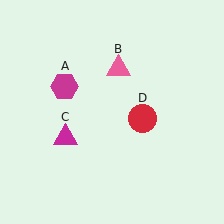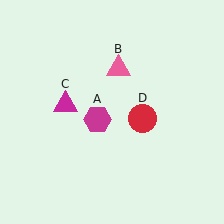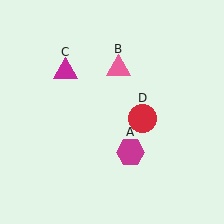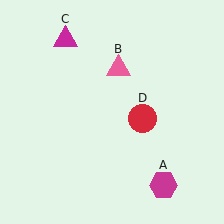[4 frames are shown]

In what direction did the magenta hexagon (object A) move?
The magenta hexagon (object A) moved down and to the right.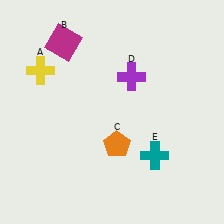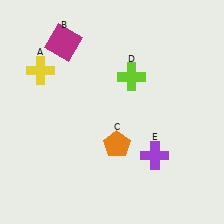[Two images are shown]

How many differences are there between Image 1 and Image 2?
There are 2 differences between the two images.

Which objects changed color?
D changed from purple to lime. E changed from teal to purple.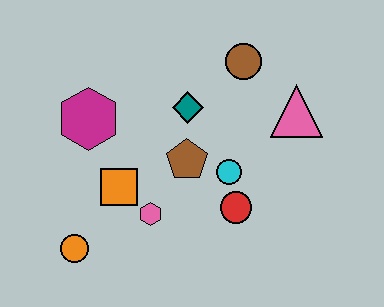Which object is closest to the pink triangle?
The brown circle is closest to the pink triangle.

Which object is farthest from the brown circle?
The orange circle is farthest from the brown circle.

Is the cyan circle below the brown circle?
Yes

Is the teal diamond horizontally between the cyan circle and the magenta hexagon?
Yes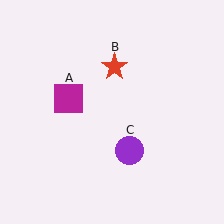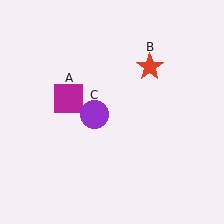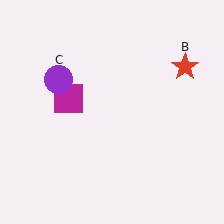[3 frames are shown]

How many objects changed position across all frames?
2 objects changed position: red star (object B), purple circle (object C).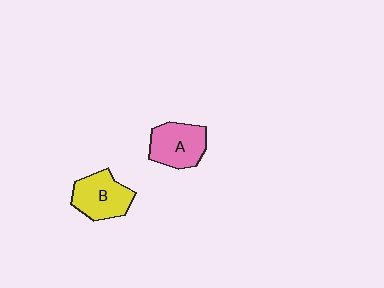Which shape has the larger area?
Shape B (yellow).